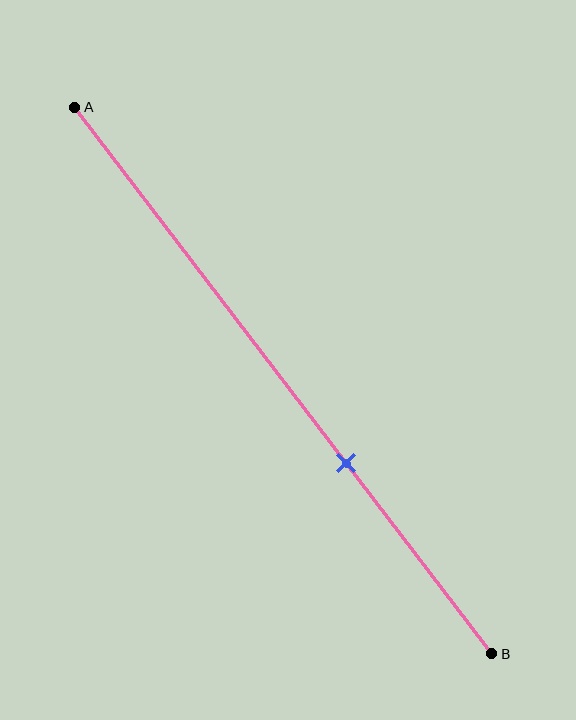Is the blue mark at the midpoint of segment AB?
No, the mark is at about 65% from A, not at the 50% midpoint.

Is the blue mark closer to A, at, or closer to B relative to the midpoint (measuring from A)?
The blue mark is closer to point B than the midpoint of segment AB.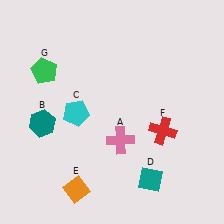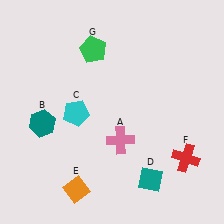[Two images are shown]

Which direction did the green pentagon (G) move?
The green pentagon (G) moved right.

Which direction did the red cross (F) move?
The red cross (F) moved down.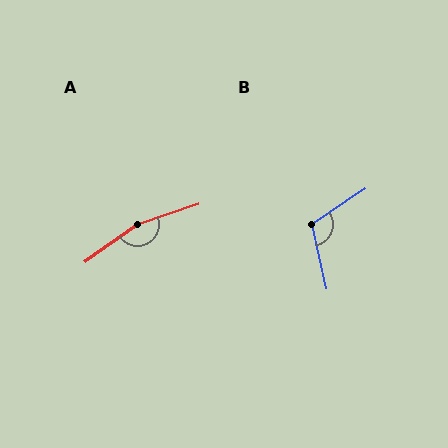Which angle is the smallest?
B, at approximately 111 degrees.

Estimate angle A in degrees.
Approximately 163 degrees.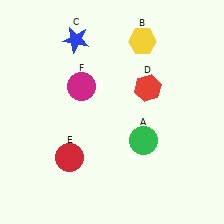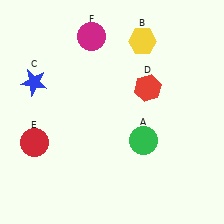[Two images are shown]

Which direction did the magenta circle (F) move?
The magenta circle (F) moved up.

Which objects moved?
The objects that moved are: the blue star (C), the red circle (E), the magenta circle (F).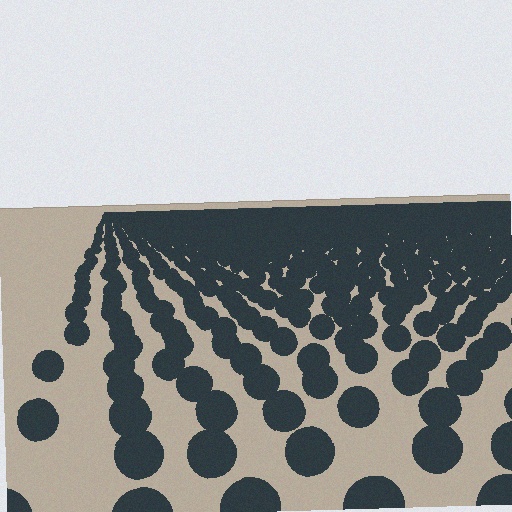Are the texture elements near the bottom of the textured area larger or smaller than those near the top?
Larger. Near the bottom, elements are closer to the viewer and appear at a bigger on-screen size.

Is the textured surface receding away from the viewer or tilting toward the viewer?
The surface is receding away from the viewer. Texture elements get smaller and denser toward the top.